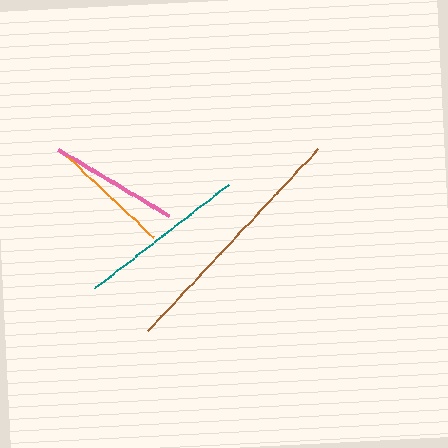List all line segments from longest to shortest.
From longest to shortest: brown, teal, pink, orange.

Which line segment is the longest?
The brown line is the longest at approximately 249 pixels.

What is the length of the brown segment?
The brown segment is approximately 249 pixels long.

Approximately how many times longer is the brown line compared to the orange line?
The brown line is approximately 2.1 times the length of the orange line.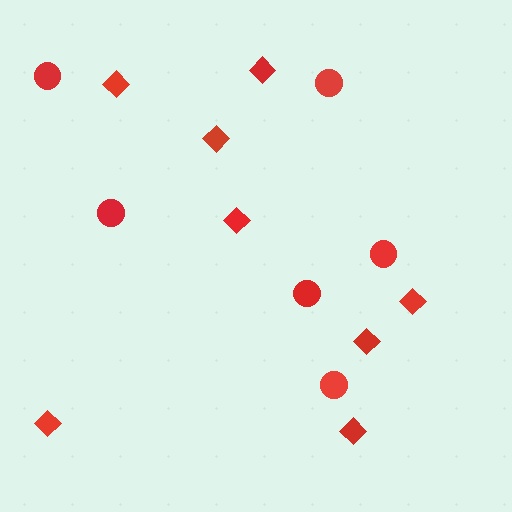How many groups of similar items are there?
There are 2 groups: one group of diamonds (8) and one group of circles (6).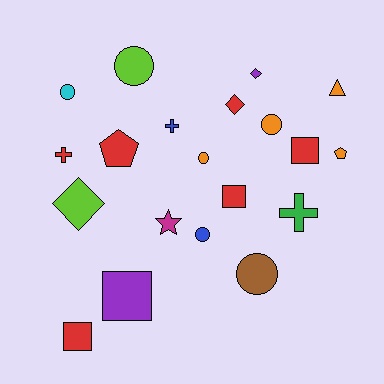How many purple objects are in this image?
There are 2 purple objects.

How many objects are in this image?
There are 20 objects.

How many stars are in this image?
There is 1 star.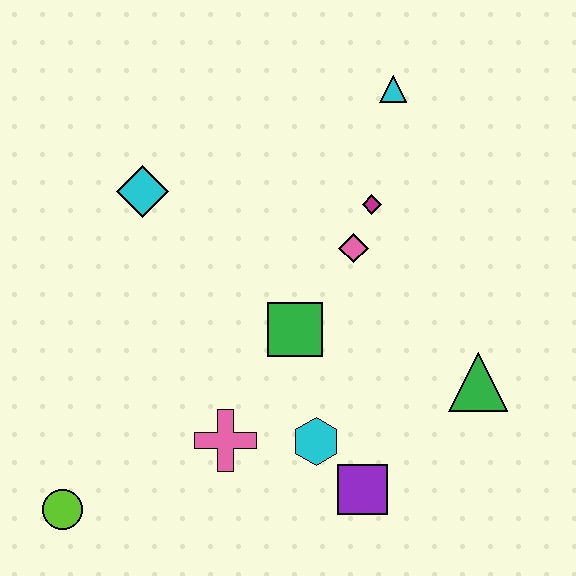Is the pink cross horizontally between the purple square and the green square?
No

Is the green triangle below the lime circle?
No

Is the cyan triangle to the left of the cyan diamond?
No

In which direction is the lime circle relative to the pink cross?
The lime circle is to the left of the pink cross.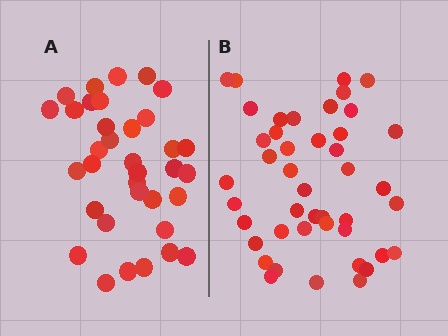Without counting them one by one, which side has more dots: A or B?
Region B (the right region) has more dots.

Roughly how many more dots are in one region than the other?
Region B has roughly 8 or so more dots than region A.